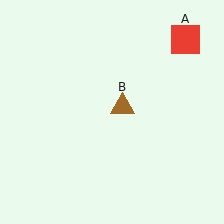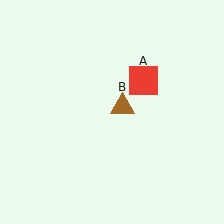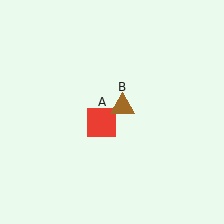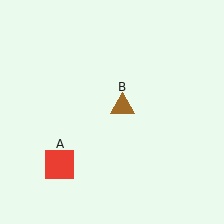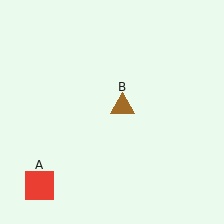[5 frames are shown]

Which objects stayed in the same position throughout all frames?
Brown triangle (object B) remained stationary.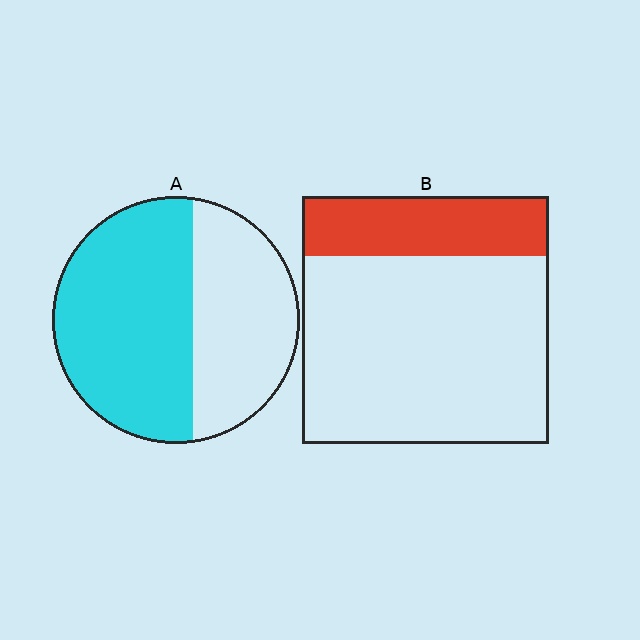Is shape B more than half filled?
No.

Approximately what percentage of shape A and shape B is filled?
A is approximately 60% and B is approximately 25%.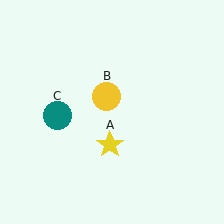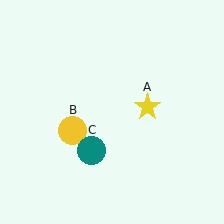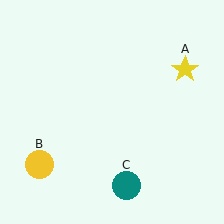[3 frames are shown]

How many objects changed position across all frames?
3 objects changed position: yellow star (object A), yellow circle (object B), teal circle (object C).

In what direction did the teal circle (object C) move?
The teal circle (object C) moved down and to the right.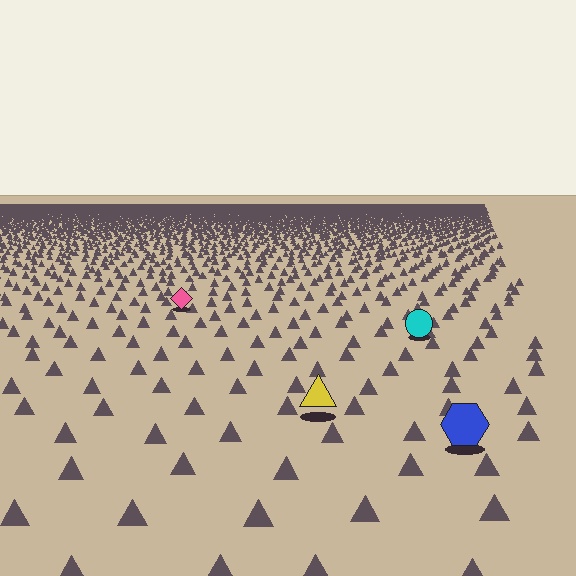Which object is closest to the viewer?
The blue hexagon is closest. The texture marks near it are larger and more spread out.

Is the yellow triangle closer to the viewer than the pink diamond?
Yes. The yellow triangle is closer — you can tell from the texture gradient: the ground texture is coarser near it.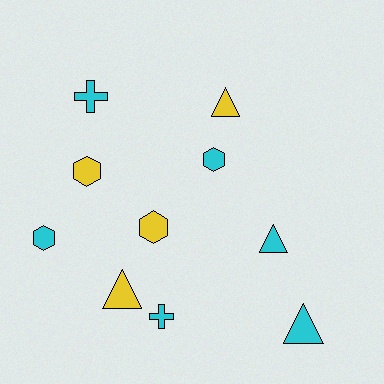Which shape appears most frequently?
Triangle, with 4 objects.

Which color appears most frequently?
Cyan, with 6 objects.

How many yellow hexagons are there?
There are 2 yellow hexagons.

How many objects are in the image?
There are 10 objects.